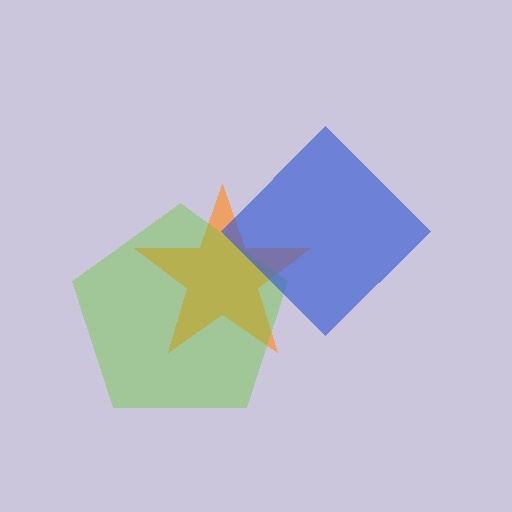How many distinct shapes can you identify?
There are 3 distinct shapes: an orange star, a lime pentagon, a blue diamond.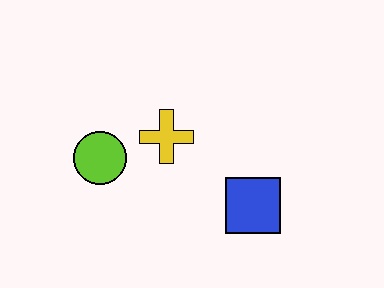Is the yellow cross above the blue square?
Yes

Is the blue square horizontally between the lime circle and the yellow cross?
No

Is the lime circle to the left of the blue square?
Yes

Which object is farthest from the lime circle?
The blue square is farthest from the lime circle.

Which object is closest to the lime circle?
The yellow cross is closest to the lime circle.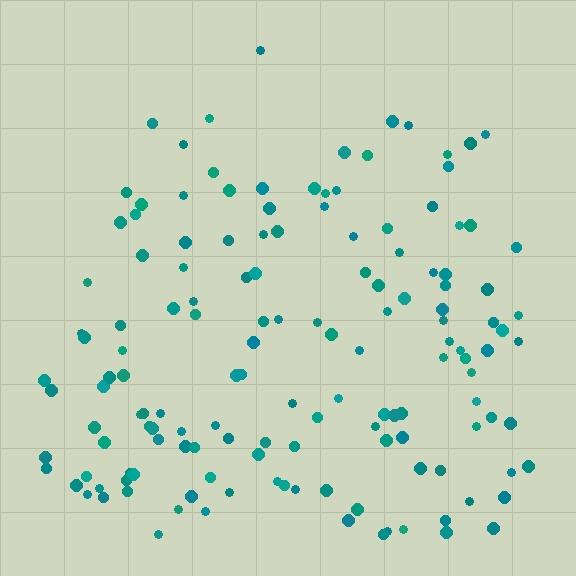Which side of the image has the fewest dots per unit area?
The top.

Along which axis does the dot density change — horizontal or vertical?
Vertical.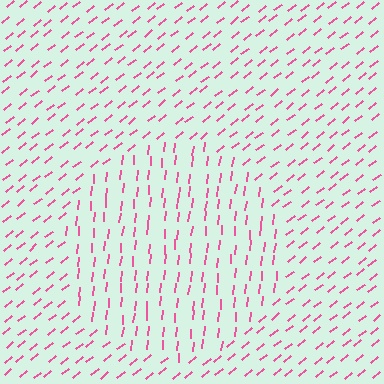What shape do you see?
I see a circle.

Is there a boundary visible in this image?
Yes, there is a texture boundary formed by a change in line orientation.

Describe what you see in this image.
The image is filled with small pink line segments. A circle region in the image has lines oriented differently from the surrounding lines, creating a visible texture boundary.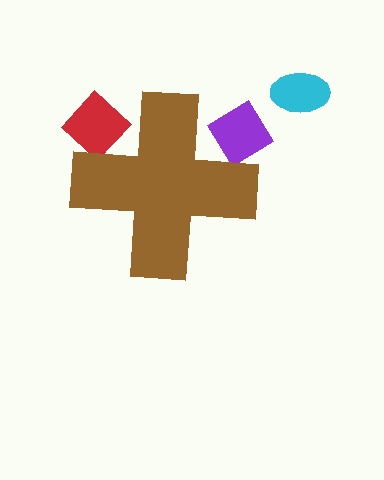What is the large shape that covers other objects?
A brown cross.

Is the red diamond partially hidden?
Yes, the red diamond is partially hidden behind the brown cross.